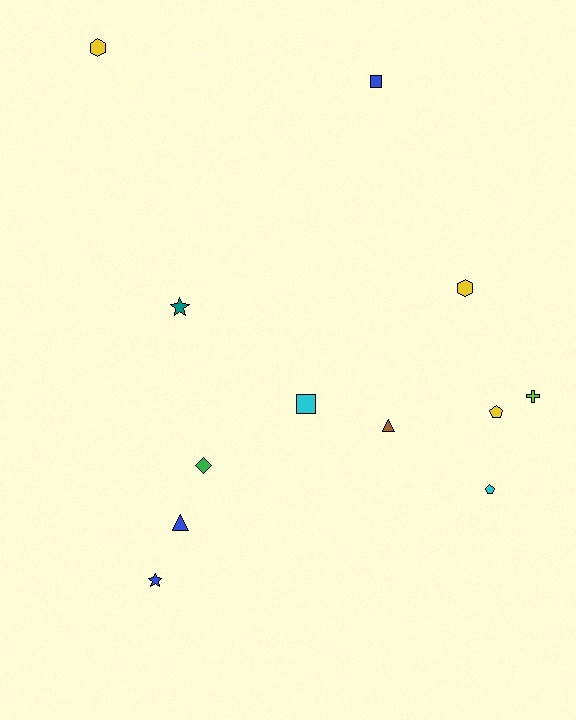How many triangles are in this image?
There are 2 triangles.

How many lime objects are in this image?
There is 1 lime object.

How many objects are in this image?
There are 12 objects.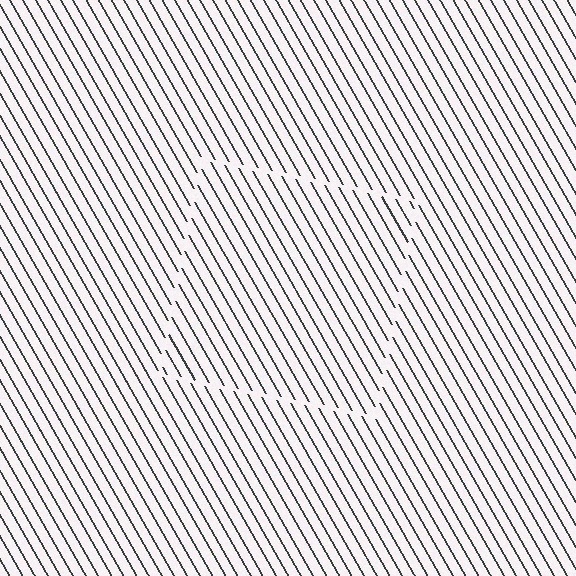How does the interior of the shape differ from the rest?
The interior of the shape contains the same grating, shifted by half a period — the contour is defined by the phase discontinuity where line-ends from the inner and outer gratings abut.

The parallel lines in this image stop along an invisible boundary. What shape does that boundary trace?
An illusory square. The interior of the shape contains the same grating, shifted by half a period — the contour is defined by the phase discontinuity where line-ends from the inner and outer gratings abut.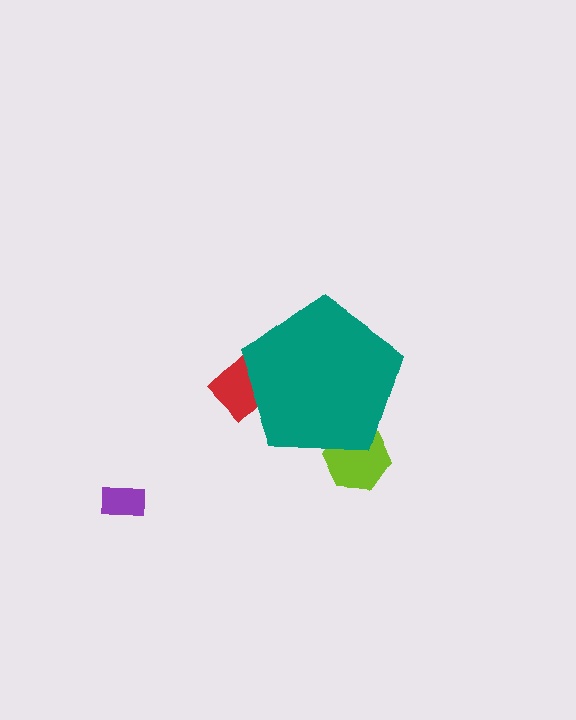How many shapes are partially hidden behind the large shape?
2 shapes are partially hidden.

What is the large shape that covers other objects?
A teal pentagon.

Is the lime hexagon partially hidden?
Yes, the lime hexagon is partially hidden behind the teal pentagon.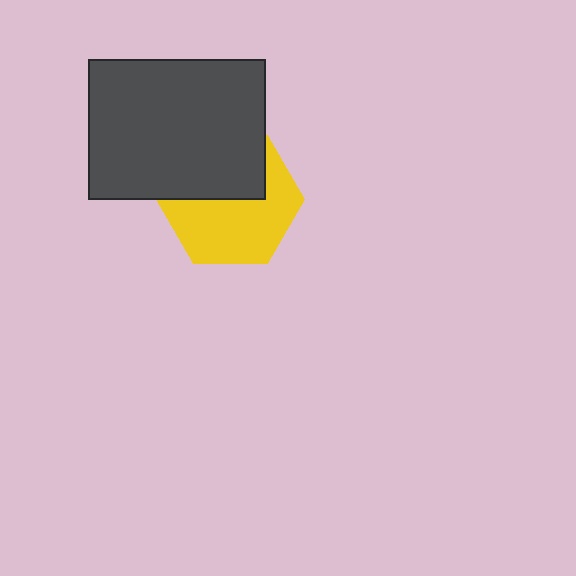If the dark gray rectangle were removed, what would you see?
You would see the complete yellow hexagon.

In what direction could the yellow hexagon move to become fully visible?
The yellow hexagon could move down. That would shift it out from behind the dark gray rectangle entirely.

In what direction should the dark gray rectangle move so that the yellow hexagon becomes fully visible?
The dark gray rectangle should move up. That is the shortest direction to clear the overlap and leave the yellow hexagon fully visible.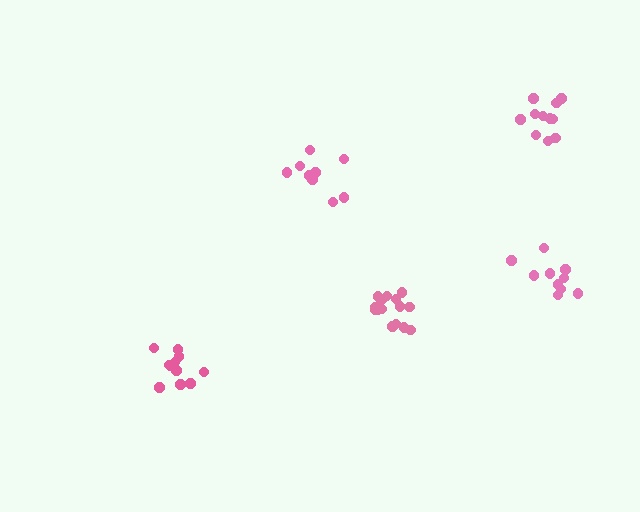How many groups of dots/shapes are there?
There are 5 groups.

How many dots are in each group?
Group 1: 10 dots, Group 2: 11 dots, Group 3: 15 dots, Group 4: 9 dots, Group 5: 12 dots (57 total).